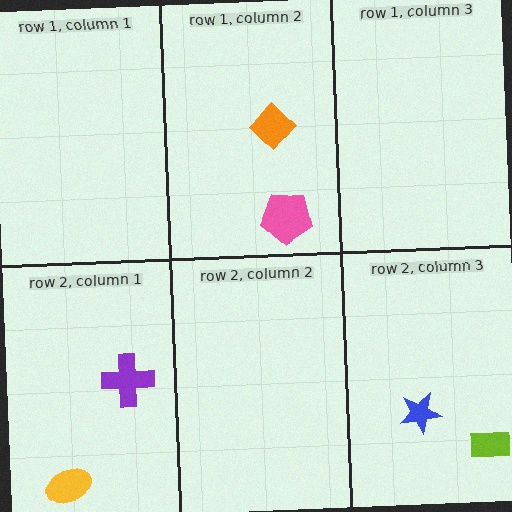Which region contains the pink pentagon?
The row 1, column 2 region.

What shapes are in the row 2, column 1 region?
The yellow ellipse, the purple cross.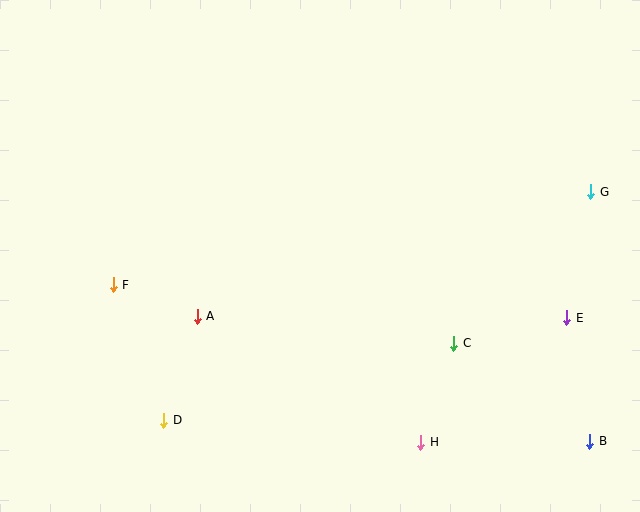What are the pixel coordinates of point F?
Point F is at (113, 285).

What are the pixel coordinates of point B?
Point B is at (590, 441).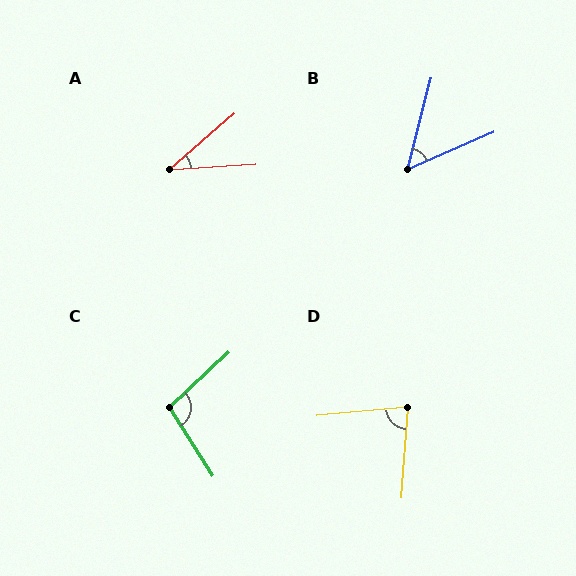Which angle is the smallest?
A, at approximately 37 degrees.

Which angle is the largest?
C, at approximately 101 degrees.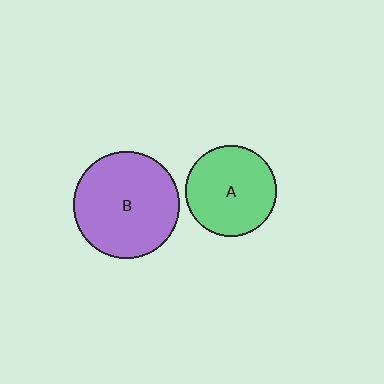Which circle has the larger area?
Circle B (purple).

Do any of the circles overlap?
No, none of the circles overlap.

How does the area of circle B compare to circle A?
Approximately 1.4 times.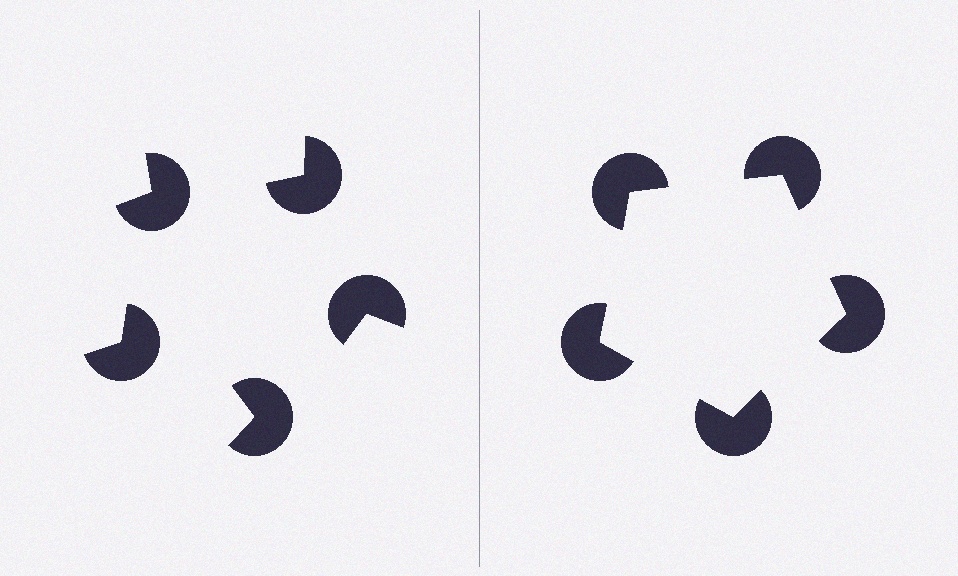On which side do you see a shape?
An illusory pentagon appears on the right side. On the left side the wedge cuts are rotated, so no coherent shape forms.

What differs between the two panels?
The pac-man discs are positioned identically on both sides; only the wedge orientations differ. On the right they align to a pentagon; on the left they are misaligned.